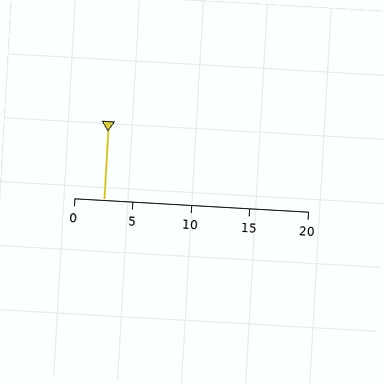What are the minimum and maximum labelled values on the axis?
The axis runs from 0 to 20.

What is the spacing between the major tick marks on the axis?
The major ticks are spaced 5 apart.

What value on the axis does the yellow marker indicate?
The marker indicates approximately 2.5.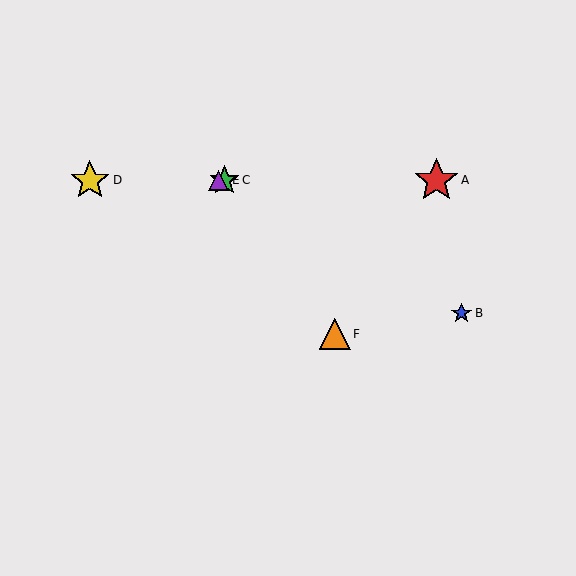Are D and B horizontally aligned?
No, D is at y≈180 and B is at y≈313.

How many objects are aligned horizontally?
4 objects (A, C, D, E) are aligned horizontally.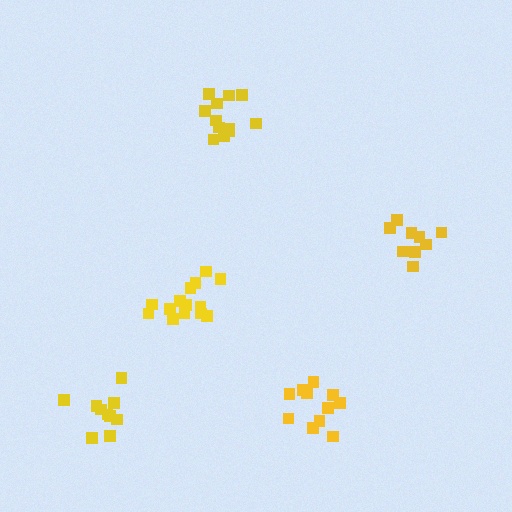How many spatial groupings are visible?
There are 5 spatial groupings.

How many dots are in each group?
Group 1: 11 dots, Group 2: 12 dots, Group 3: 14 dots, Group 4: 10 dots, Group 5: 9 dots (56 total).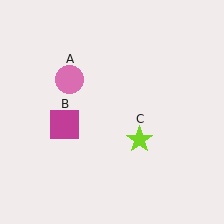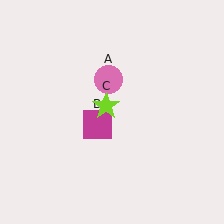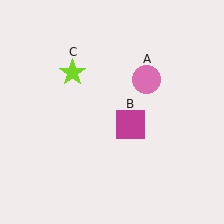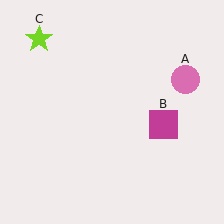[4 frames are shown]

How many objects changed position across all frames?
3 objects changed position: pink circle (object A), magenta square (object B), lime star (object C).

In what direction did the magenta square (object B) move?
The magenta square (object B) moved right.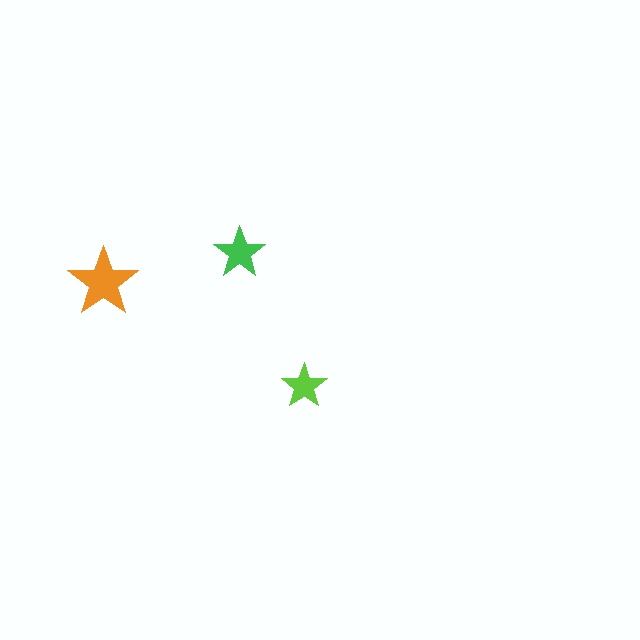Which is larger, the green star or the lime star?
The green one.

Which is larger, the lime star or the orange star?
The orange one.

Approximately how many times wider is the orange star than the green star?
About 1.5 times wider.